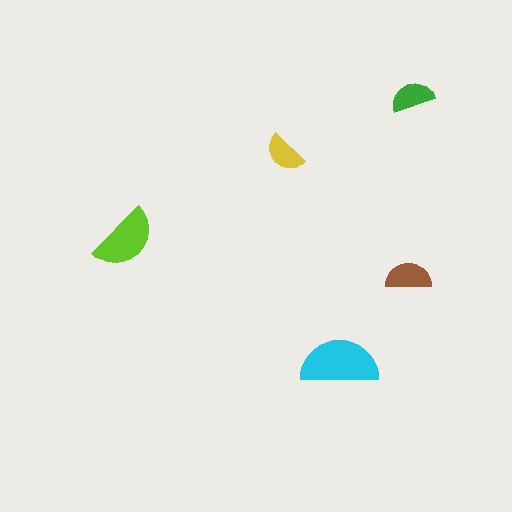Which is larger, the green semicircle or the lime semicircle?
The lime one.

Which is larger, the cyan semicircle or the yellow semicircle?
The cyan one.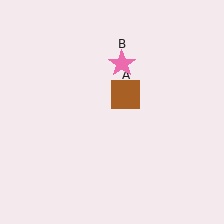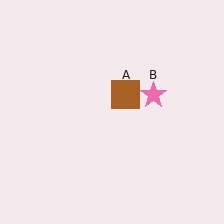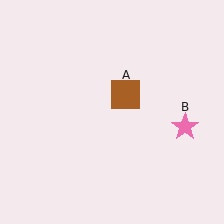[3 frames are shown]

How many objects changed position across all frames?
1 object changed position: pink star (object B).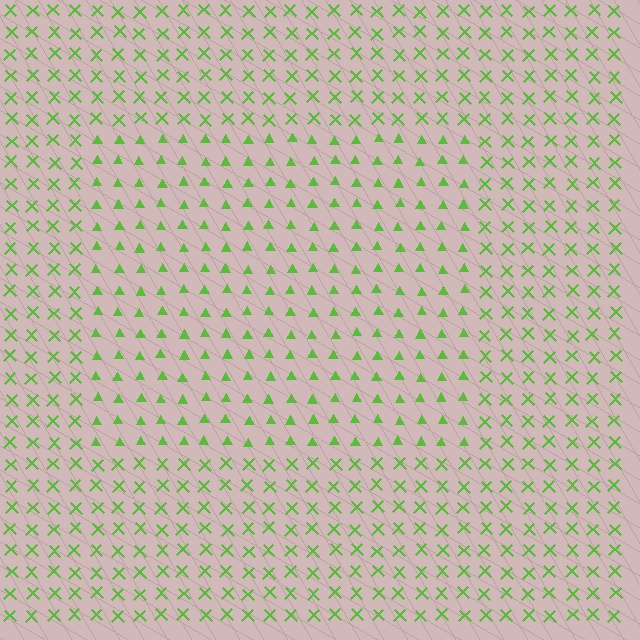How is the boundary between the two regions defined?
The boundary is defined by a change in element shape: triangles inside vs. X marks outside. All elements share the same color and spacing.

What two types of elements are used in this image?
The image uses triangles inside the rectangle region and X marks outside it.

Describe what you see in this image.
The image is filled with small lime elements arranged in a uniform grid. A rectangle-shaped region contains triangles, while the surrounding area contains X marks. The boundary is defined purely by the change in element shape.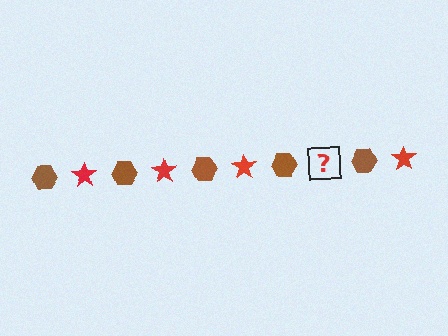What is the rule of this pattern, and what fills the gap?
The rule is that the pattern alternates between brown hexagon and red star. The gap should be filled with a red star.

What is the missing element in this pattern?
The missing element is a red star.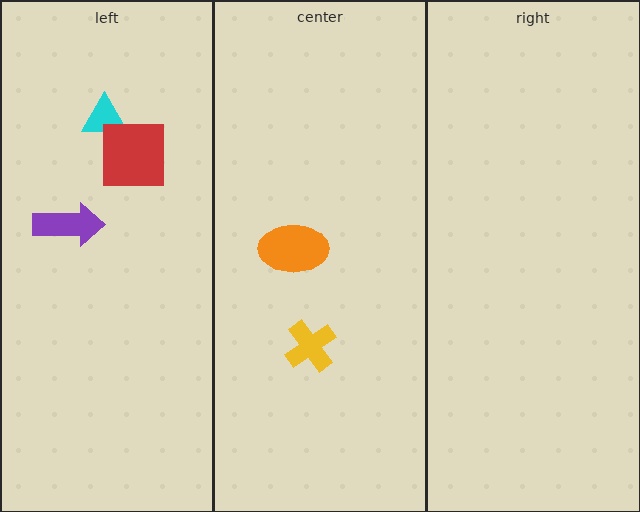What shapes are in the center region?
The yellow cross, the orange ellipse.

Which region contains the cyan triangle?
The left region.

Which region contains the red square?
The left region.